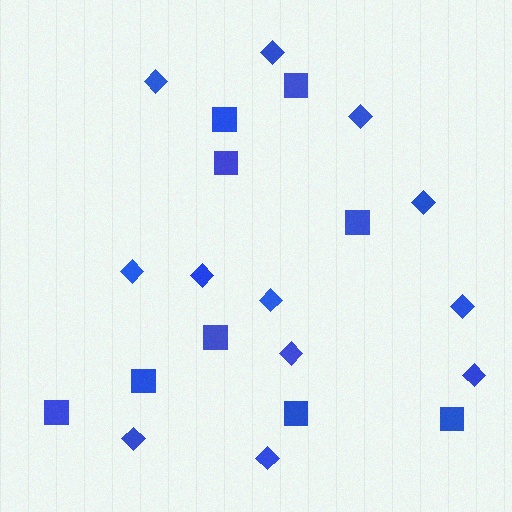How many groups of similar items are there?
There are 2 groups: one group of squares (9) and one group of diamonds (12).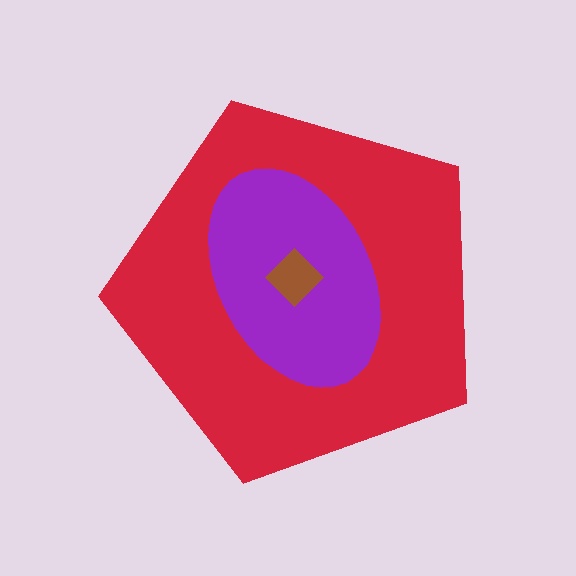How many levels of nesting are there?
3.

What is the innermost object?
The brown diamond.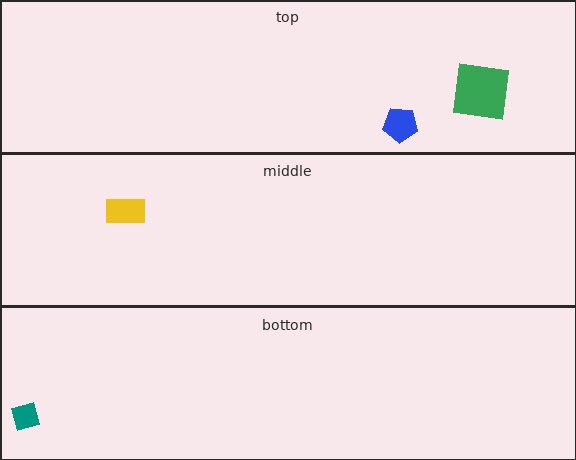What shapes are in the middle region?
The yellow rectangle.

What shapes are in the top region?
The green square, the blue pentagon.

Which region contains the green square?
The top region.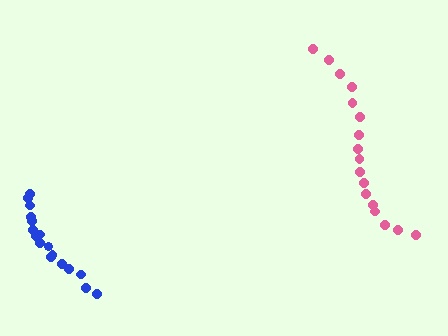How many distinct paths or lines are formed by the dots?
There are 2 distinct paths.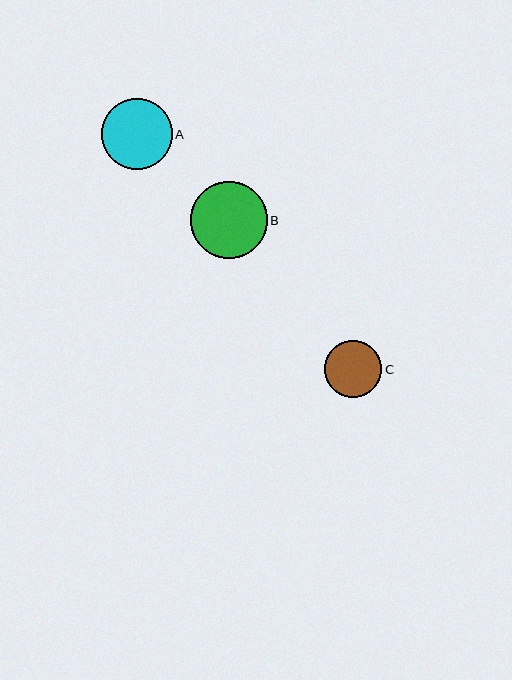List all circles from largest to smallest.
From largest to smallest: B, A, C.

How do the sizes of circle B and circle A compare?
Circle B and circle A are approximately the same size.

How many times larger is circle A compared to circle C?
Circle A is approximately 1.2 times the size of circle C.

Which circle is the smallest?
Circle C is the smallest with a size of approximately 57 pixels.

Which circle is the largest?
Circle B is the largest with a size of approximately 77 pixels.